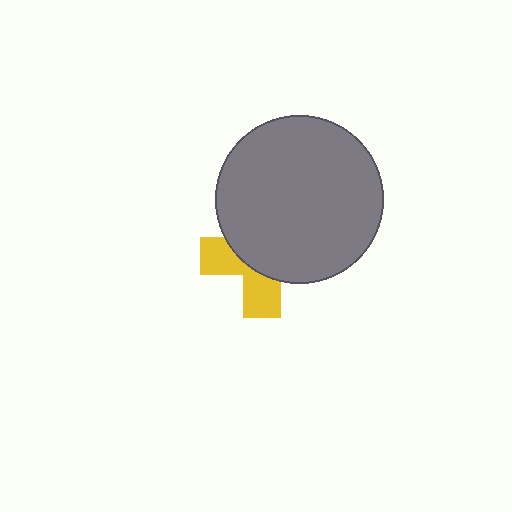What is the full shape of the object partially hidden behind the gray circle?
The partially hidden object is a yellow cross.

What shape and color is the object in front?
The object in front is a gray circle.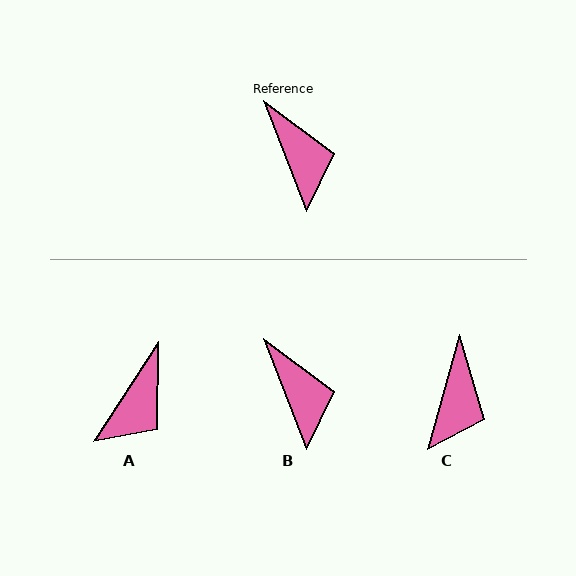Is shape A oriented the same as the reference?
No, it is off by about 54 degrees.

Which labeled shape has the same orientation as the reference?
B.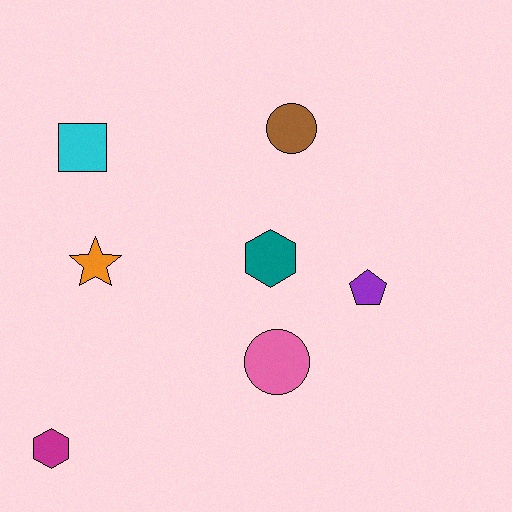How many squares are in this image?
There is 1 square.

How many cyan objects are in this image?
There is 1 cyan object.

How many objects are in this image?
There are 7 objects.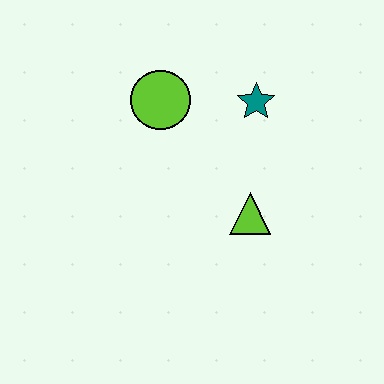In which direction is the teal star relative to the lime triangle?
The teal star is above the lime triangle.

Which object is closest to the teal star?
The lime circle is closest to the teal star.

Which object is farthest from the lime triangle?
The lime circle is farthest from the lime triangle.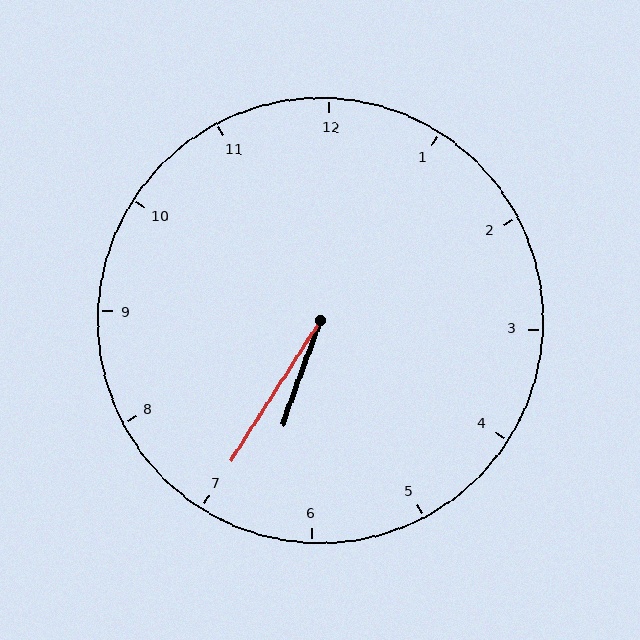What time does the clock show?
6:35.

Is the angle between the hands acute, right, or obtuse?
It is acute.